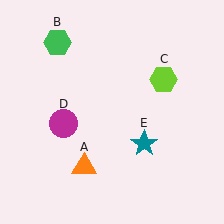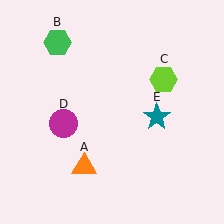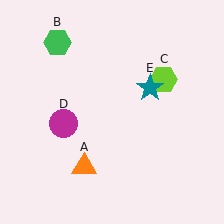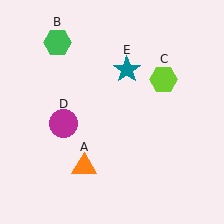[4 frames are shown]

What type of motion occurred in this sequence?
The teal star (object E) rotated counterclockwise around the center of the scene.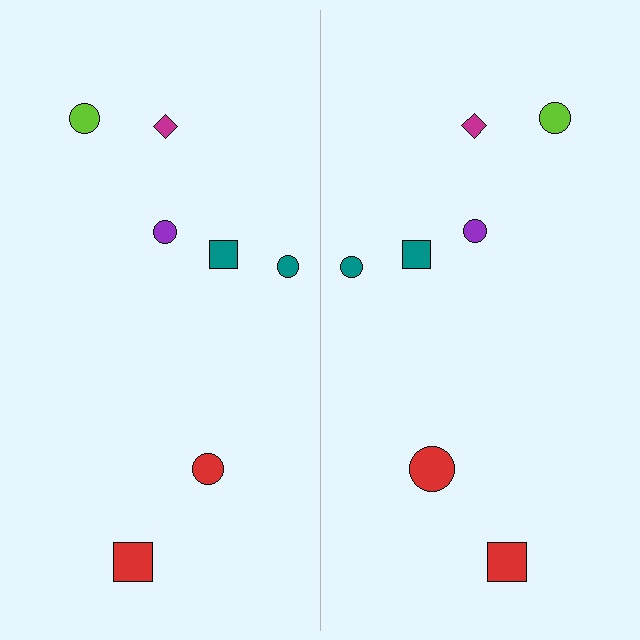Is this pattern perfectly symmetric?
No, the pattern is not perfectly symmetric. The red circle on the right side has a different size than its mirror counterpart.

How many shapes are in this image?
There are 14 shapes in this image.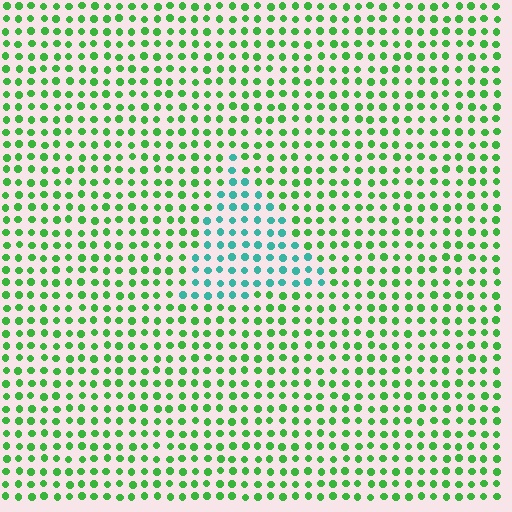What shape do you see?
I see a triangle.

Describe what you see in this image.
The image is filled with small green elements in a uniform arrangement. A triangle-shaped region is visible where the elements are tinted to a slightly different hue, forming a subtle color boundary.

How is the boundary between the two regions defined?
The boundary is defined purely by a slight shift in hue (about 51 degrees). Spacing, size, and orientation are identical on both sides.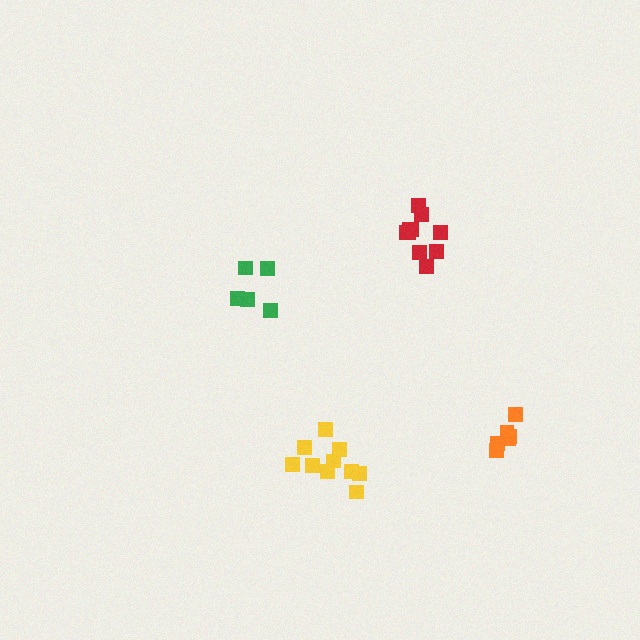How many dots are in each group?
Group 1: 10 dots, Group 2: 6 dots, Group 3: 5 dots, Group 4: 10 dots (31 total).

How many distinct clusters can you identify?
There are 4 distinct clusters.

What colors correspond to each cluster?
The clusters are colored: red, orange, green, yellow.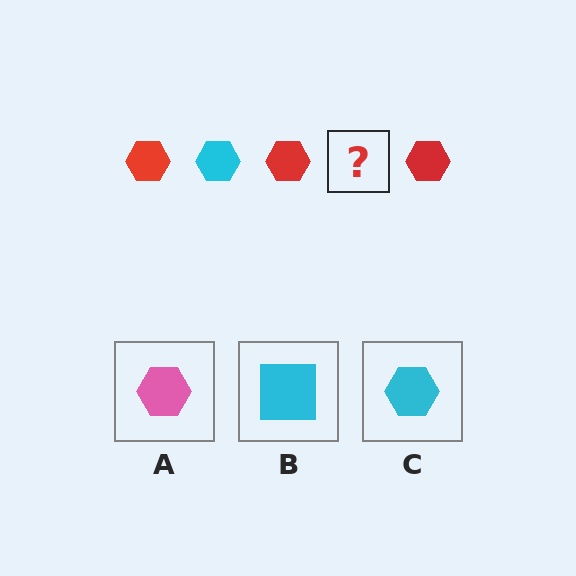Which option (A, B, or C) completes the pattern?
C.